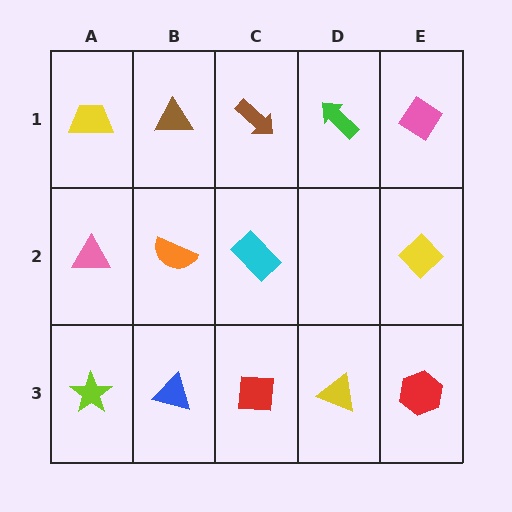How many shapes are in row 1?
5 shapes.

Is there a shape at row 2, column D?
No, that cell is empty.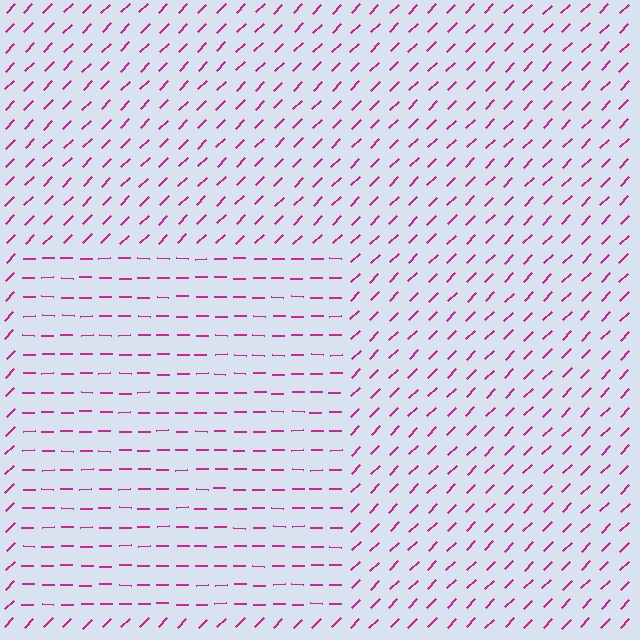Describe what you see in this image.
The image is filled with small magenta line segments. A rectangle region in the image has lines oriented differently from the surrounding lines, creating a visible texture boundary.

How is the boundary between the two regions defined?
The boundary is defined purely by a change in line orientation (approximately 45 degrees difference). All lines are the same color and thickness.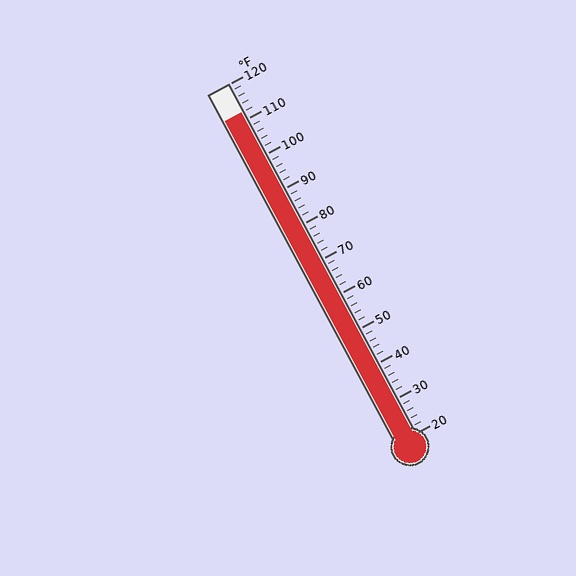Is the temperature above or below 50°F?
The temperature is above 50°F.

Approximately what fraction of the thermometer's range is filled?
The thermometer is filled to approximately 90% of its range.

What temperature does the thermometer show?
The thermometer shows approximately 112°F.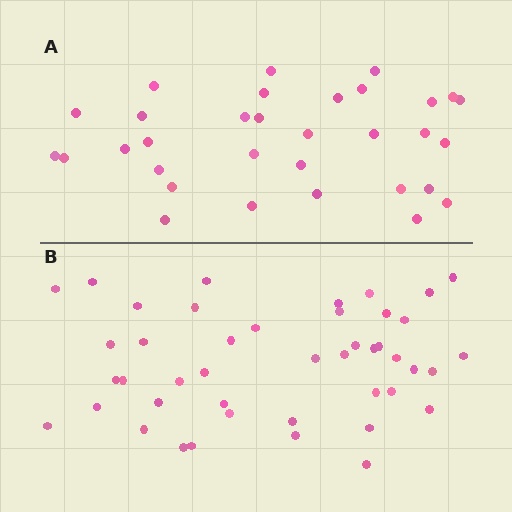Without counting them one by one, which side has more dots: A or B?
Region B (the bottom region) has more dots.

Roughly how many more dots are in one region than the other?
Region B has roughly 12 or so more dots than region A.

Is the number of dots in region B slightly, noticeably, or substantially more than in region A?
Region B has noticeably more, but not dramatically so. The ratio is roughly 1.4 to 1.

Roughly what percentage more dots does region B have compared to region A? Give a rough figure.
About 40% more.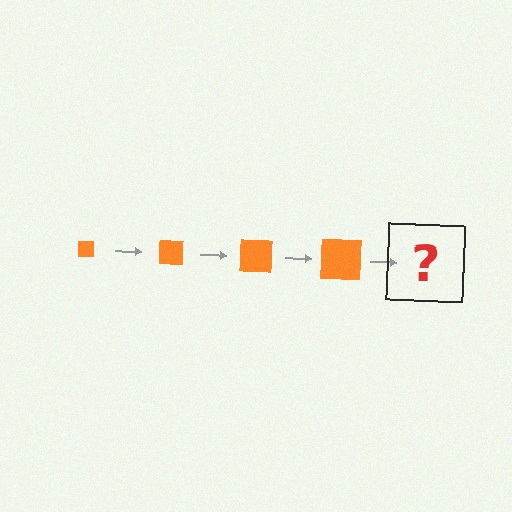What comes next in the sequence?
The next element should be an orange square, larger than the previous one.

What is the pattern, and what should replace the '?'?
The pattern is that the square gets progressively larger each step. The '?' should be an orange square, larger than the previous one.